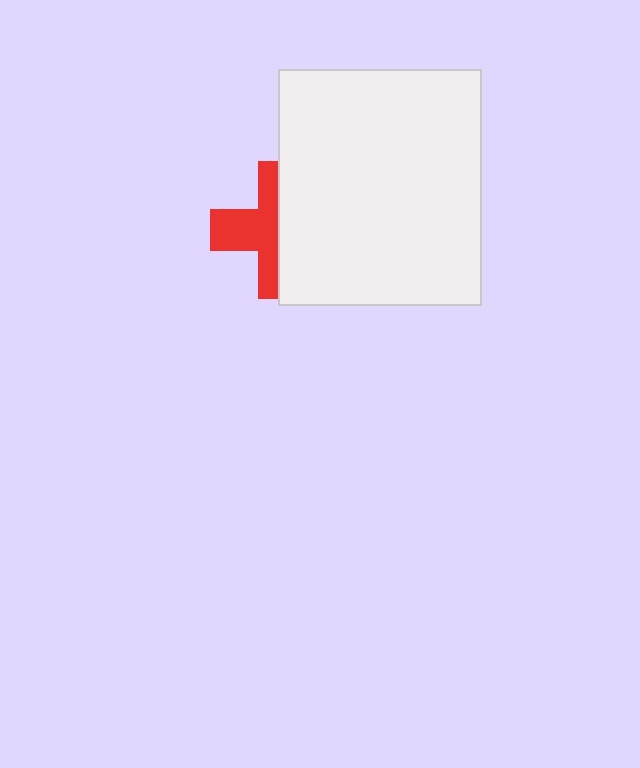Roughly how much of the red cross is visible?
About half of it is visible (roughly 49%).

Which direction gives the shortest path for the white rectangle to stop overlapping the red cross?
Moving right gives the shortest separation.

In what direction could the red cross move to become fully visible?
The red cross could move left. That would shift it out from behind the white rectangle entirely.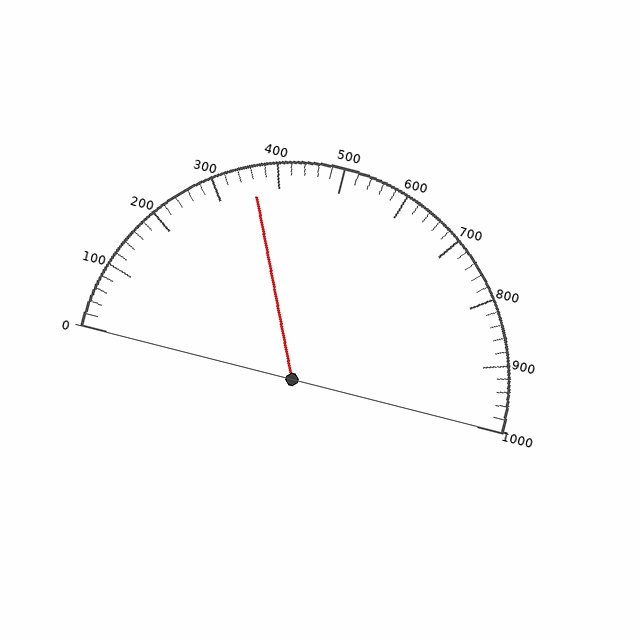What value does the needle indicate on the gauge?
The needle indicates approximately 360.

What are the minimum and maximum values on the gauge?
The gauge ranges from 0 to 1000.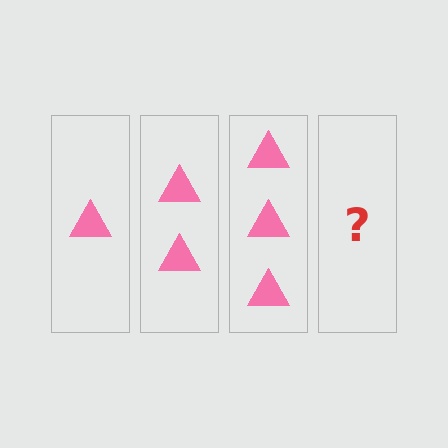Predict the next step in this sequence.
The next step is 4 triangles.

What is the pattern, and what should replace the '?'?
The pattern is that each step adds one more triangle. The '?' should be 4 triangles.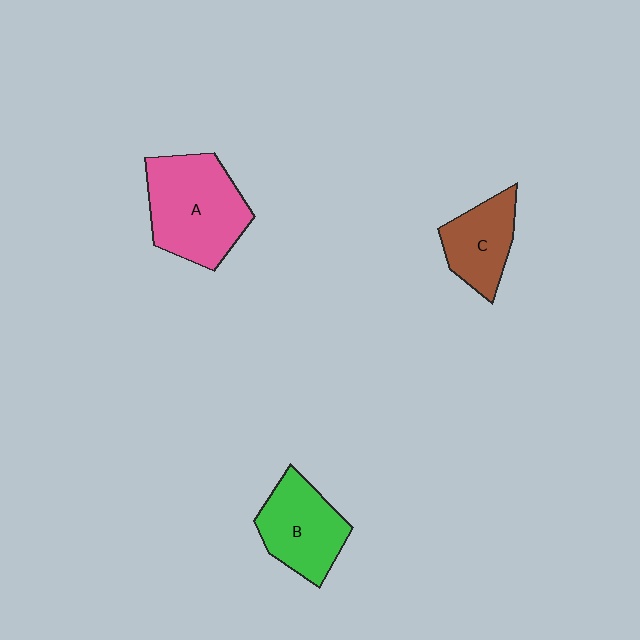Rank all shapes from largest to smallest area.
From largest to smallest: A (pink), B (green), C (brown).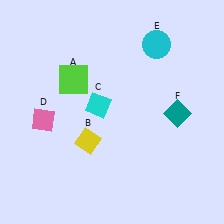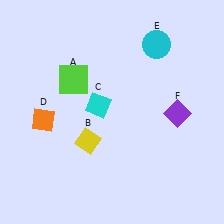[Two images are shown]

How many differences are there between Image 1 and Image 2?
There are 2 differences between the two images.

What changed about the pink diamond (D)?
In Image 1, D is pink. In Image 2, it changed to orange.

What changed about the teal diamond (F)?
In Image 1, F is teal. In Image 2, it changed to purple.